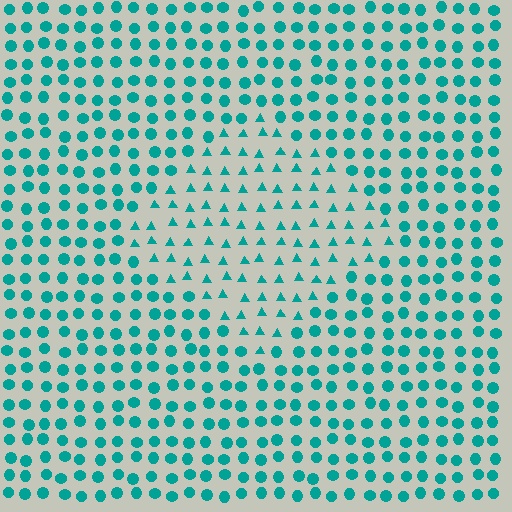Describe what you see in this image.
The image is filled with small teal elements arranged in a uniform grid. A diamond-shaped region contains triangles, while the surrounding area contains circles. The boundary is defined purely by the change in element shape.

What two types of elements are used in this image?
The image uses triangles inside the diamond region and circles outside it.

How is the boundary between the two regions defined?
The boundary is defined by a change in element shape: triangles inside vs. circles outside. All elements share the same color and spacing.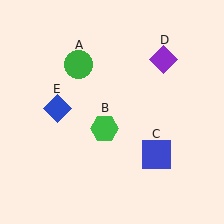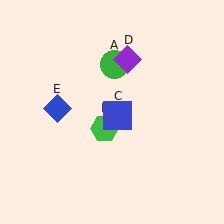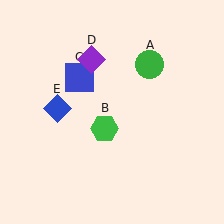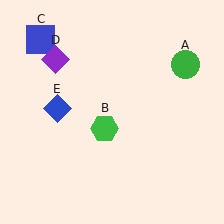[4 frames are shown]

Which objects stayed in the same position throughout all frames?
Green hexagon (object B) and blue diamond (object E) remained stationary.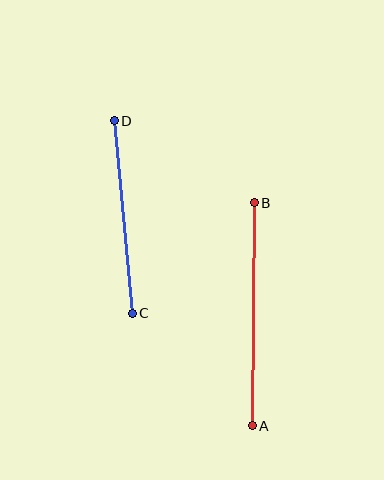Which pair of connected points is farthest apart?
Points A and B are farthest apart.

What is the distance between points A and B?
The distance is approximately 223 pixels.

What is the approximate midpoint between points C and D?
The midpoint is at approximately (123, 217) pixels.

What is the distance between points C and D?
The distance is approximately 194 pixels.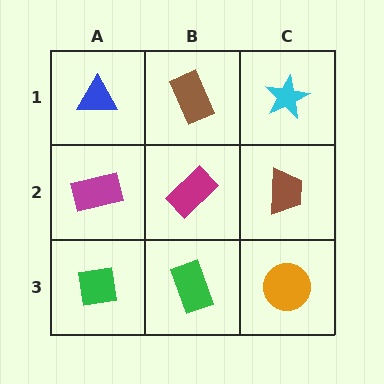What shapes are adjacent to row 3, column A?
A magenta rectangle (row 2, column A), a green rectangle (row 3, column B).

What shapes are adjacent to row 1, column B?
A magenta rectangle (row 2, column B), a blue triangle (row 1, column A), a cyan star (row 1, column C).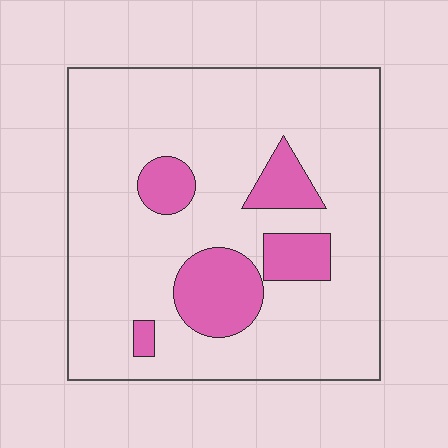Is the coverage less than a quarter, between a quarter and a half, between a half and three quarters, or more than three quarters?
Less than a quarter.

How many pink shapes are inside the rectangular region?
5.